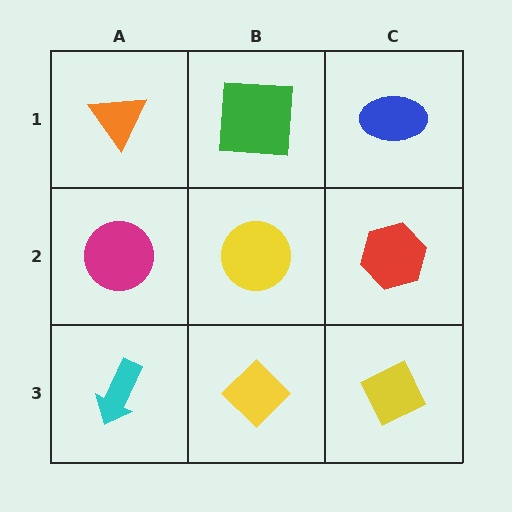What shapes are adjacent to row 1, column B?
A yellow circle (row 2, column B), an orange triangle (row 1, column A), a blue ellipse (row 1, column C).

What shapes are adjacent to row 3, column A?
A magenta circle (row 2, column A), a yellow diamond (row 3, column B).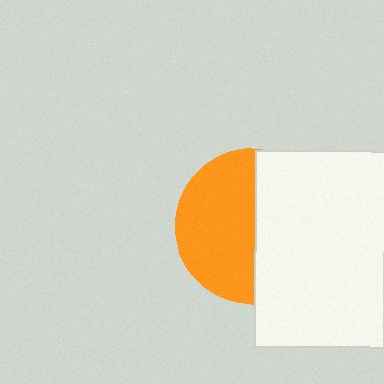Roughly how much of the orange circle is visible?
About half of it is visible (roughly 52%).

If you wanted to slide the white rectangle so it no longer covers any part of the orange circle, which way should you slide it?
Slide it right — that is the most direct way to separate the two shapes.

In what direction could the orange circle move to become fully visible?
The orange circle could move left. That would shift it out from behind the white rectangle entirely.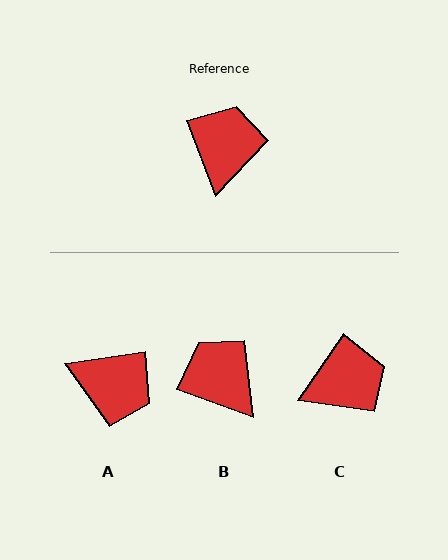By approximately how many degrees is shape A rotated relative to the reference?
Approximately 102 degrees clockwise.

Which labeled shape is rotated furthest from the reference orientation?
A, about 102 degrees away.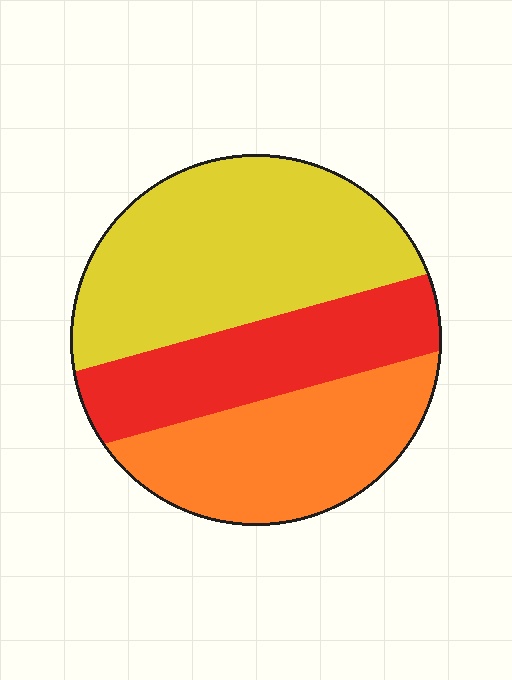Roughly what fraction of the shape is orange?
Orange takes up between a quarter and a half of the shape.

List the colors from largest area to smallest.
From largest to smallest: yellow, orange, red.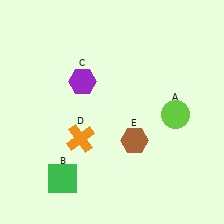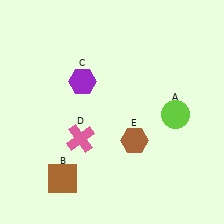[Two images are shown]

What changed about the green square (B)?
In Image 1, B is green. In Image 2, it changed to brown.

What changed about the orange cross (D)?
In Image 1, D is orange. In Image 2, it changed to pink.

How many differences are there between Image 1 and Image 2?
There are 2 differences between the two images.